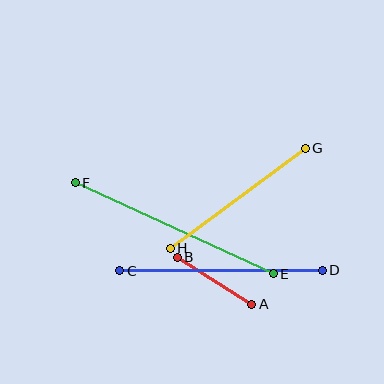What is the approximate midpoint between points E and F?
The midpoint is at approximately (174, 228) pixels.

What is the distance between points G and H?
The distance is approximately 168 pixels.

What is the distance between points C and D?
The distance is approximately 203 pixels.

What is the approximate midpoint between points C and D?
The midpoint is at approximately (221, 270) pixels.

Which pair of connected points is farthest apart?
Points E and F are farthest apart.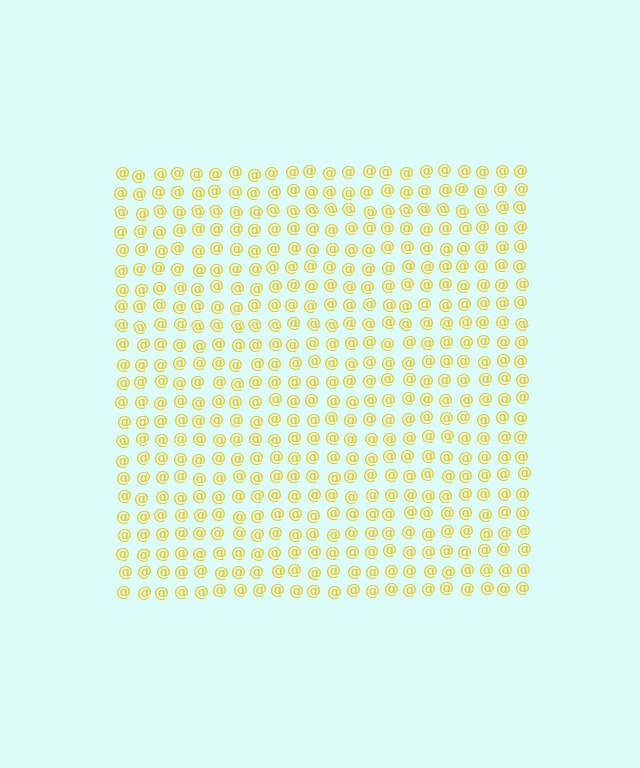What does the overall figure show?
The overall figure shows a square.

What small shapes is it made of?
It is made of small at signs.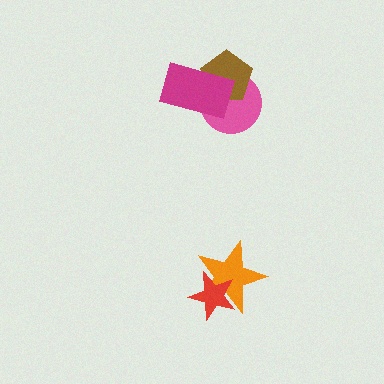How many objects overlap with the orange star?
1 object overlaps with the orange star.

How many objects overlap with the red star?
1 object overlaps with the red star.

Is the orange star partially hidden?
Yes, it is partially covered by another shape.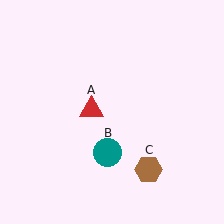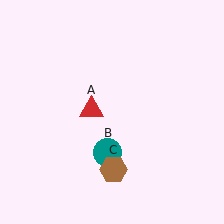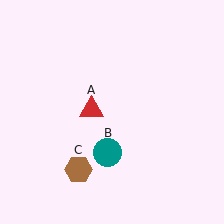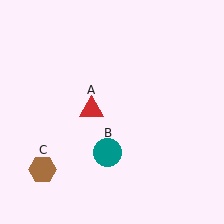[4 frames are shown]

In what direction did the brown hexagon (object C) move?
The brown hexagon (object C) moved left.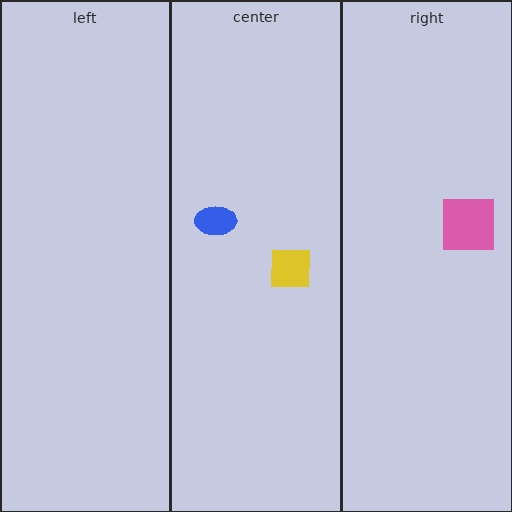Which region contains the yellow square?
The center region.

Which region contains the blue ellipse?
The center region.